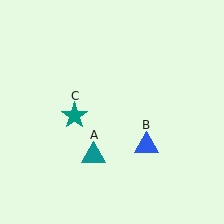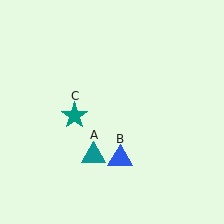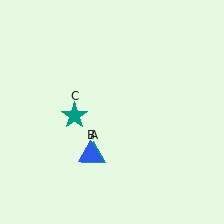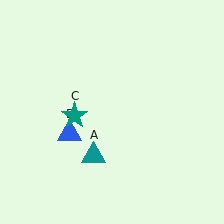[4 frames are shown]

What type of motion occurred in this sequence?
The blue triangle (object B) rotated clockwise around the center of the scene.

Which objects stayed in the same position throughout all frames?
Teal triangle (object A) and teal star (object C) remained stationary.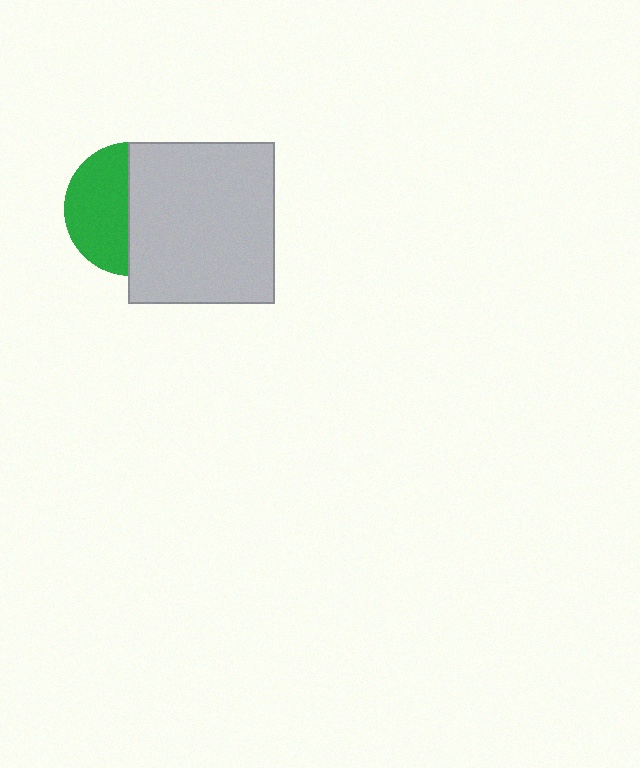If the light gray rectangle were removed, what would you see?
You would see the complete green circle.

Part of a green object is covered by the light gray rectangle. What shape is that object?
It is a circle.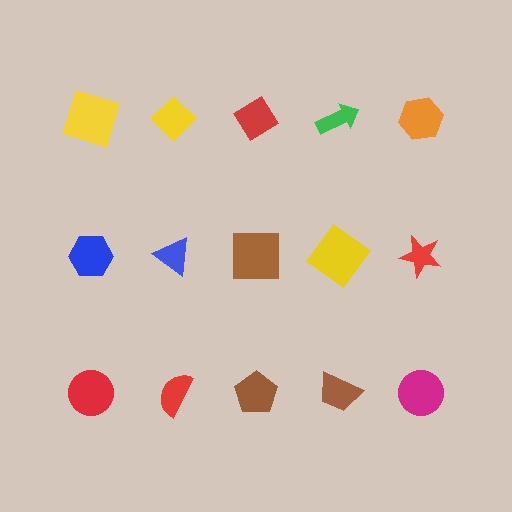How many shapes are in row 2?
5 shapes.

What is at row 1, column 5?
An orange hexagon.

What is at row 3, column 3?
A brown pentagon.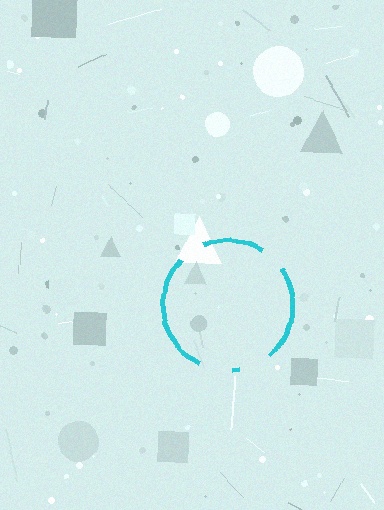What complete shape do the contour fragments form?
The contour fragments form a circle.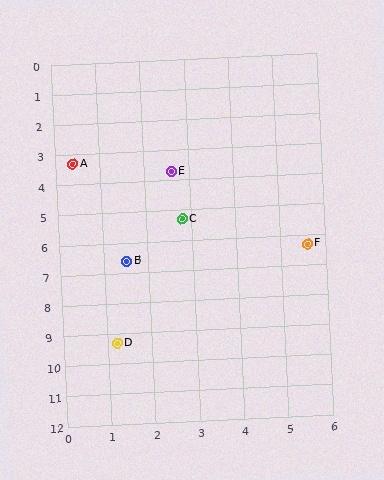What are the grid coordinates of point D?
Point D is at approximately (1.2, 9.3).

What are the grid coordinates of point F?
Point F is at approximately (5.6, 6.3).